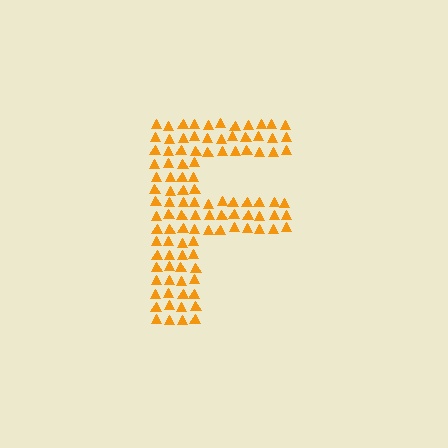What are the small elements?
The small elements are triangles.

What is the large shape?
The large shape is the letter F.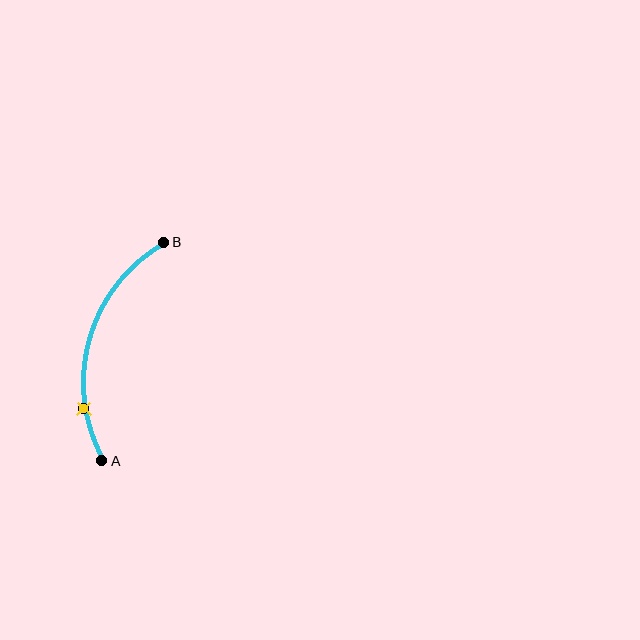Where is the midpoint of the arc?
The arc midpoint is the point on the curve farthest from the straight line joining A and B. It sits to the left of that line.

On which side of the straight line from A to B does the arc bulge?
The arc bulges to the left of the straight line connecting A and B.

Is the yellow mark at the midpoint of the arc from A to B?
No. The yellow mark lies on the arc but is closer to endpoint A. The arc midpoint would be at the point on the curve equidistant along the arc from both A and B.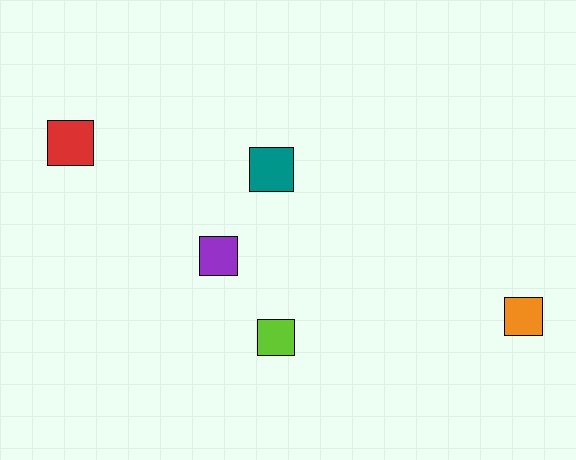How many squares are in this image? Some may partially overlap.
There are 5 squares.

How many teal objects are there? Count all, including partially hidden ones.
There is 1 teal object.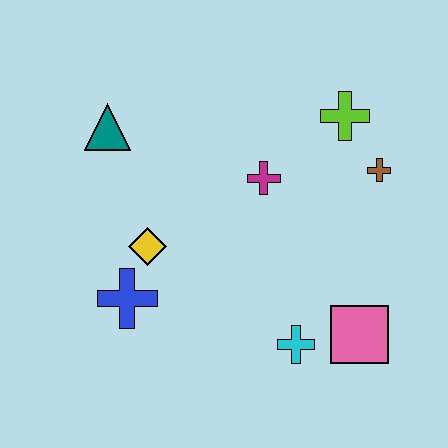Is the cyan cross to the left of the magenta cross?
No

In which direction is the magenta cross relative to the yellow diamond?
The magenta cross is to the right of the yellow diamond.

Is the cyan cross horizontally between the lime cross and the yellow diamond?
Yes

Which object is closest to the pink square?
The cyan cross is closest to the pink square.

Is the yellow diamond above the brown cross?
No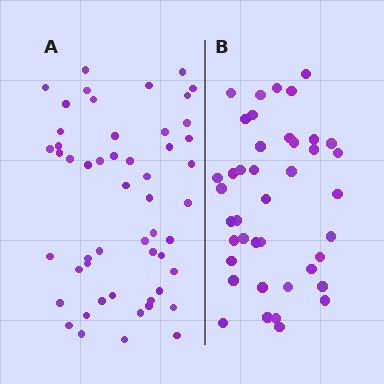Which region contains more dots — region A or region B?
Region A (the left region) has more dots.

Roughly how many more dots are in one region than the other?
Region A has roughly 12 or so more dots than region B.